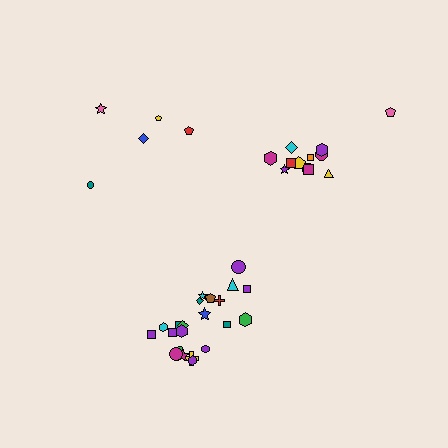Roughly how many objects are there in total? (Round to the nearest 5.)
Roughly 40 objects in total.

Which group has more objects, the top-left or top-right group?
The top-right group.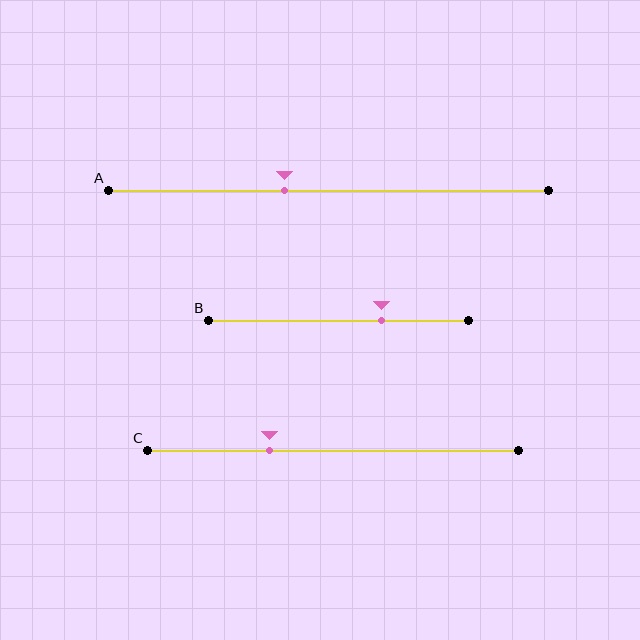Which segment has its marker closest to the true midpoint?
Segment A has its marker closest to the true midpoint.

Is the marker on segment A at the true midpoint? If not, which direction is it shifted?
No, the marker on segment A is shifted to the left by about 10% of the segment length.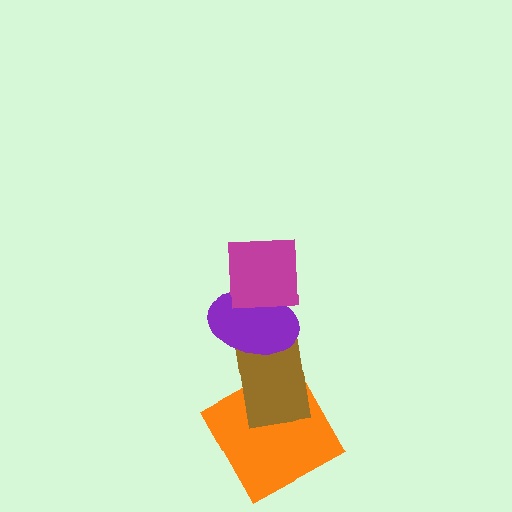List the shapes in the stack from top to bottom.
From top to bottom: the magenta square, the purple ellipse, the brown rectangle, the orange square.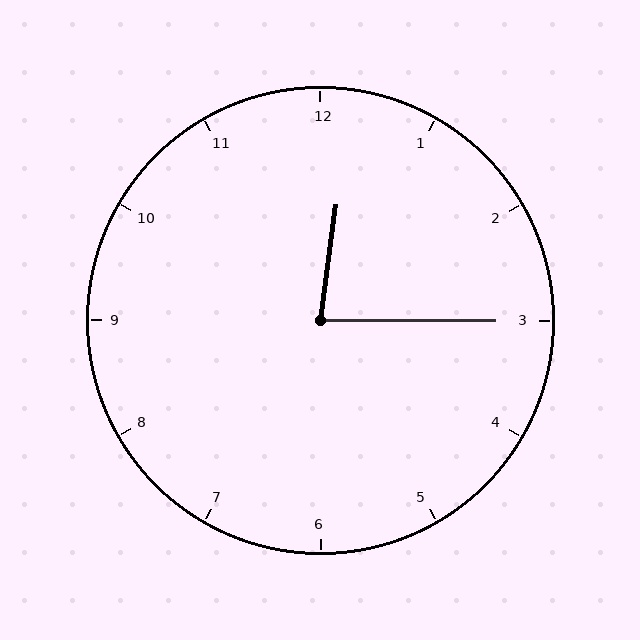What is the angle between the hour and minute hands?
Approximately 82 degrees.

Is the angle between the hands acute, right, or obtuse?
It is acute.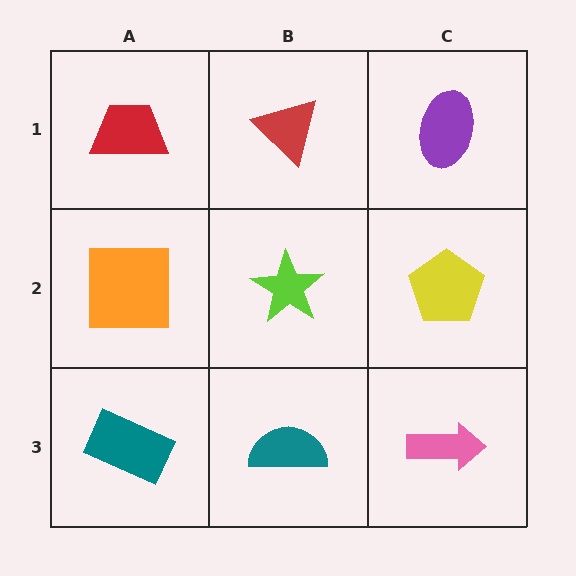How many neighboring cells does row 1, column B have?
3.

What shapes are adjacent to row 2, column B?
A red triangle (row 1, column B), a teal semicircle (row 3, column B), an orange square (row 2, column A), a yellow pentagon (row 2, column C).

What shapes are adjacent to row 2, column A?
A red trapezoid (row 1, column A), a teal rectangle (row 3, column A), a lime star (row 2, column B).